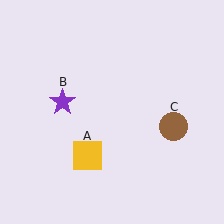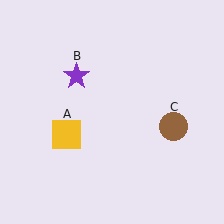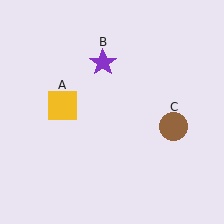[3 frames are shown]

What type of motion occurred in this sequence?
The yellow square (object A), purple star (object B) rotated clockwise around the center of the scene.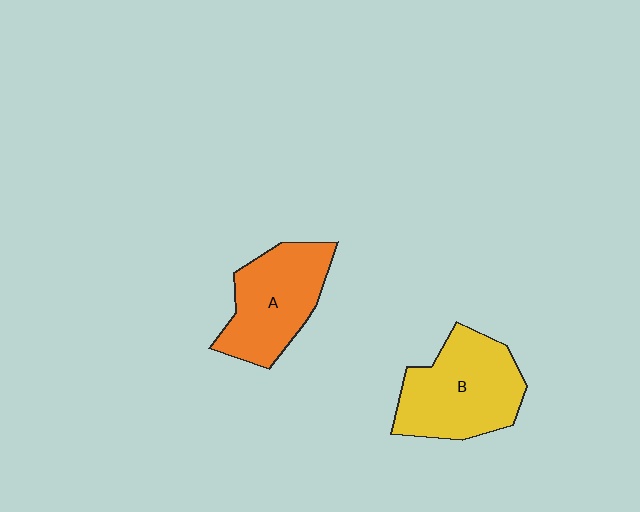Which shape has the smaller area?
Shape A (orange).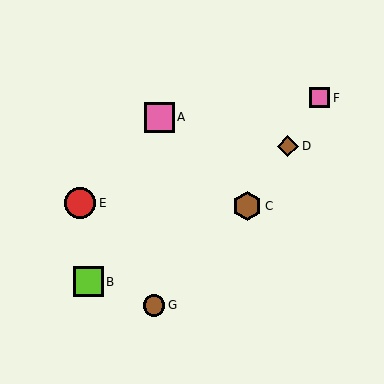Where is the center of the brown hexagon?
The center of the brown hexagon is at (247, 206).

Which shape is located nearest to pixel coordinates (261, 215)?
The brown hexagon (labeled C) at (247, 206) is nearest to that location.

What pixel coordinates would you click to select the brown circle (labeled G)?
Click at (154, 305) to select the brown circle G.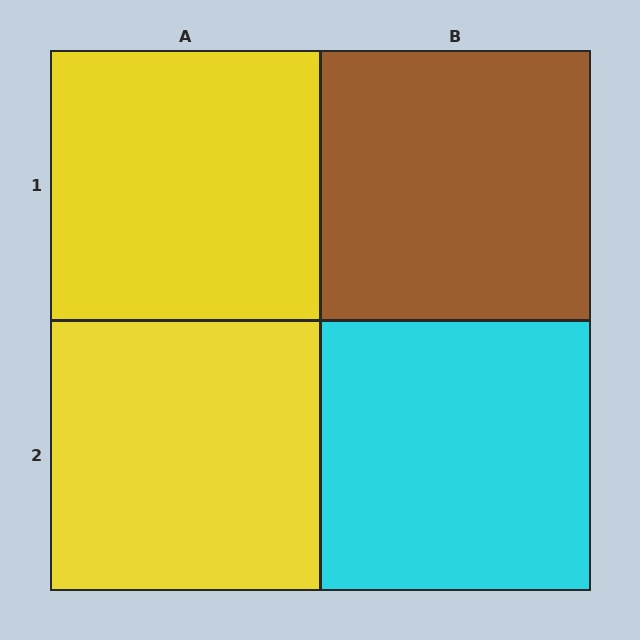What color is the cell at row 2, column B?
Cyan.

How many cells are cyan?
1 cell is cyan.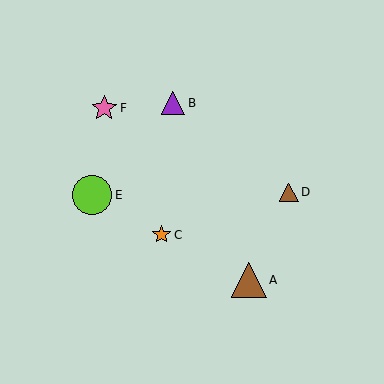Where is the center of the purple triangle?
The center of the purple triangle is at (173, 103).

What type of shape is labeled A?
Shape A is a brown triangle.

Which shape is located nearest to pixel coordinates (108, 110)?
The pink star (labeled F) at (104, 108) is nearest to that location.